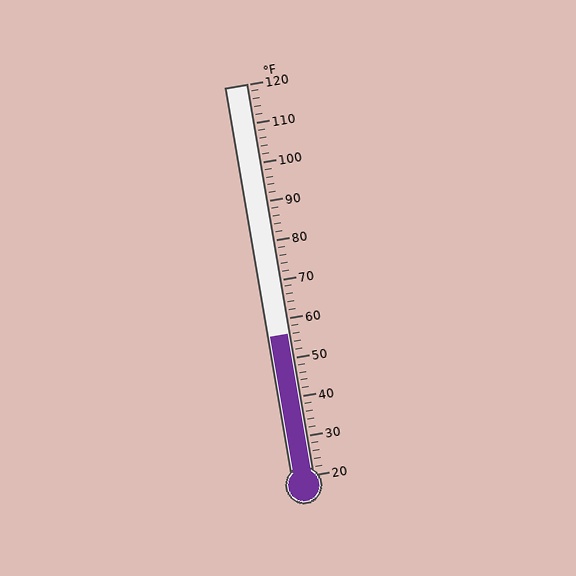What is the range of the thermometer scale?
The thermometer scale ranges from 20°F to 120°F.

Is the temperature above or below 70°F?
The temperature is below 70°F.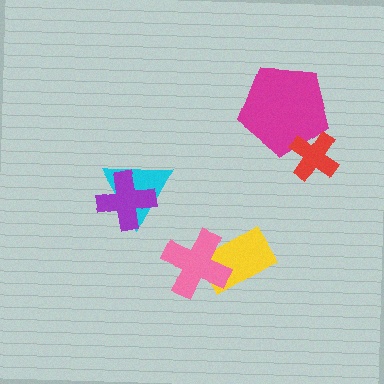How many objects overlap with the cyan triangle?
1 object overlaps with the cyan triangle.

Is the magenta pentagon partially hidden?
Yes, it is partially covered by another shape.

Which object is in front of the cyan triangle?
The purple cross is in front of the cyan triangle.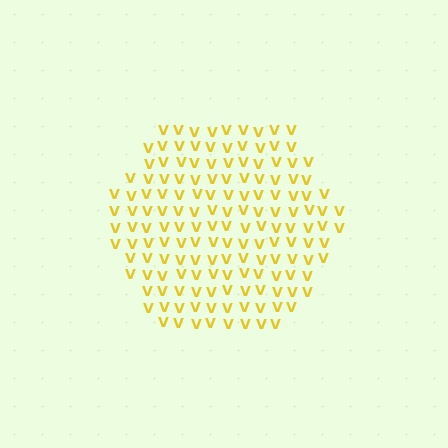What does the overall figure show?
The overall figure shows a hexagon.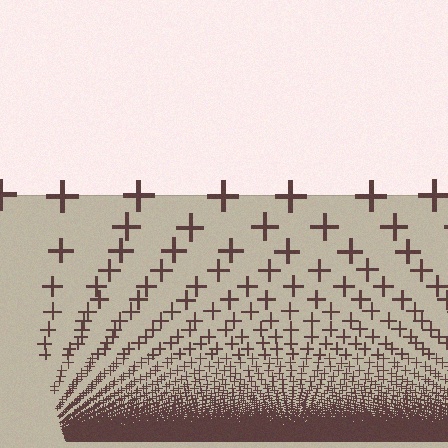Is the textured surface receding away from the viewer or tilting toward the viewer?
The surface appears to tilt toward the viewer. Texture elements get larger and sparser toward the top.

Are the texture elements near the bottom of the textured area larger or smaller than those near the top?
Smaller. The gradient is inverted — elements near the bottom are smaller and denser.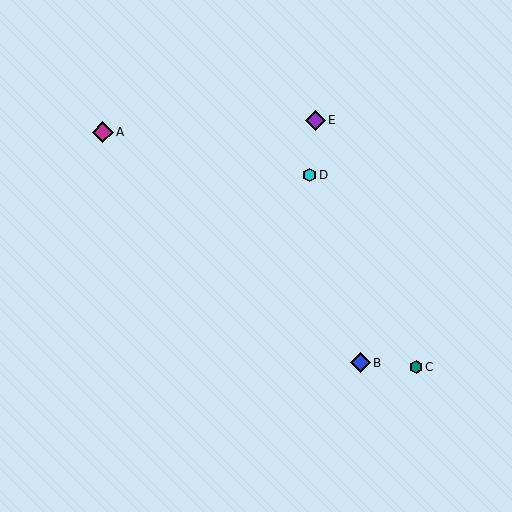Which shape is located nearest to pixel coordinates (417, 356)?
The teal hexagon (labeled C) at (416, 367) is nearest to that location.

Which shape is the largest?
The magenta diamond (labeled A) is the largest.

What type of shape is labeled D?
Shape D is a cyan hexagon.